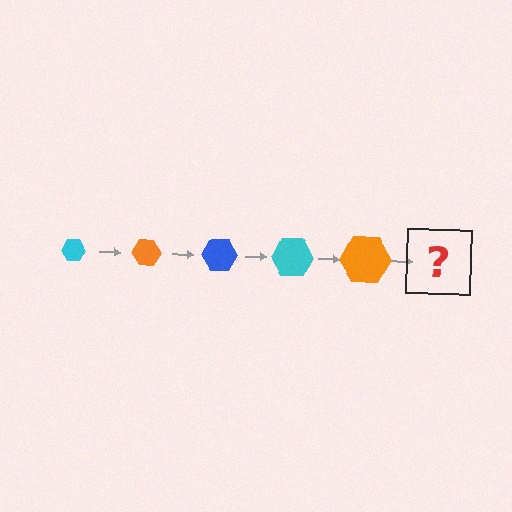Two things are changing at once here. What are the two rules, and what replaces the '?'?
The two rules are that the hexagon grows larger each step and the color cycles through cyan, orange, and blue. The '?' should be a blue hexagon, larger than the previous one.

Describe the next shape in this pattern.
It should be a blue hexagon, larger than the previous one.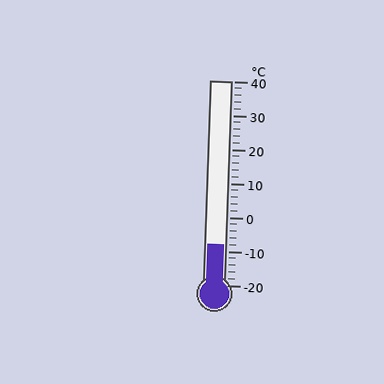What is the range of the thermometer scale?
The thermometer scale ranges from -20°C to 40°C.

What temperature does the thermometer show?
The thermometer shows approximately -8°C.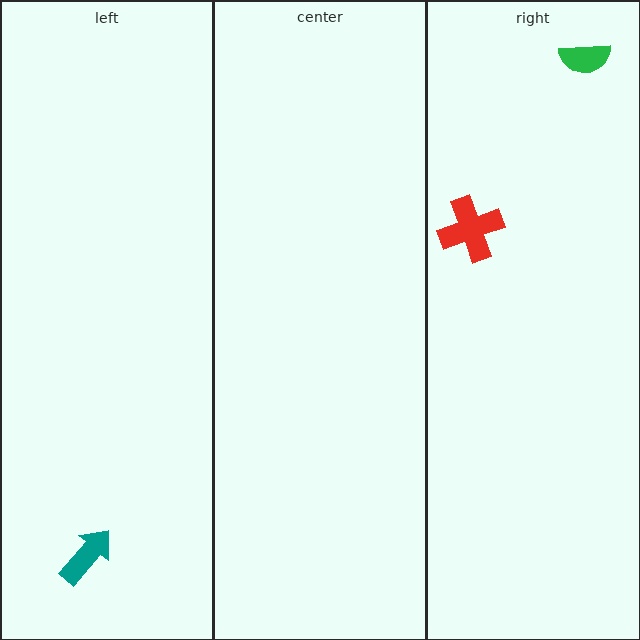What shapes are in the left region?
The teal arrow.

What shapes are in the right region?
The green semicircle, the red cross.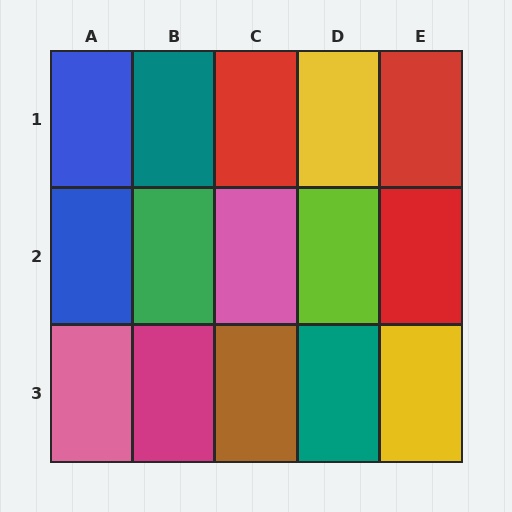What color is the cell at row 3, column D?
Teal.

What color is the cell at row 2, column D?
Lime.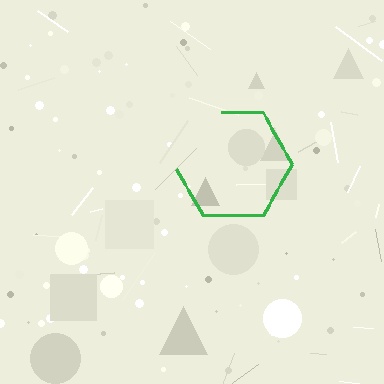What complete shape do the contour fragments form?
The contour fragments form a hexagon.